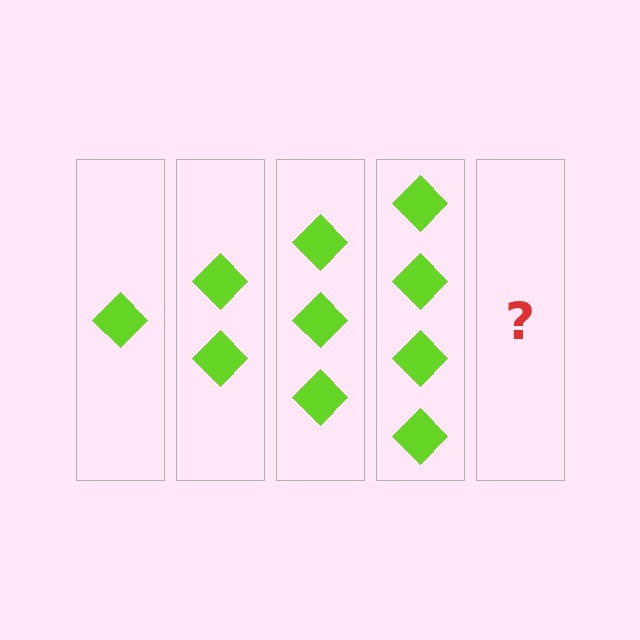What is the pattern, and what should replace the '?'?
The pattern is that each step adds one more diamond. The '?' should be 5 diamonds.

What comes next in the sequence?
The next element should be 5 diamonds.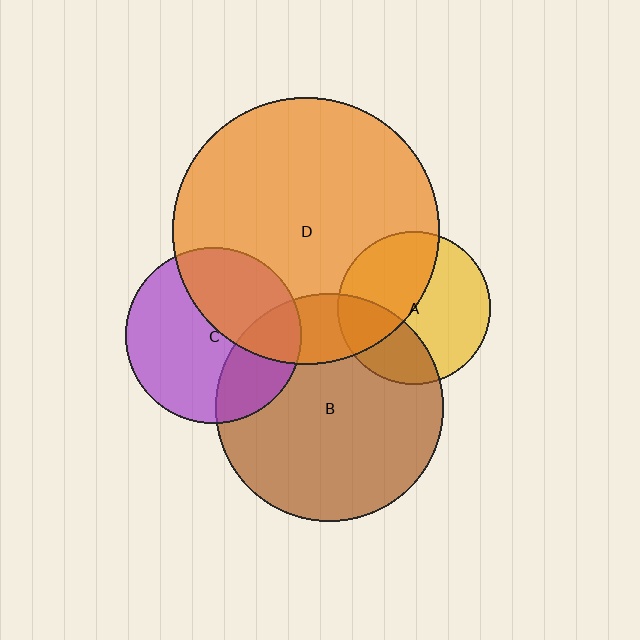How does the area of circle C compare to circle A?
Approximately 1.3 times.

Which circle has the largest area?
Circle D (orange).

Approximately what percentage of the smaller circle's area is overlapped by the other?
Approximately 40%.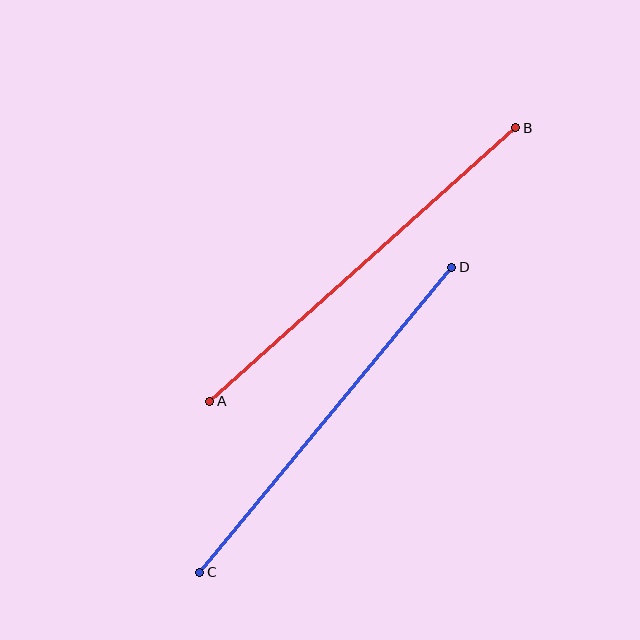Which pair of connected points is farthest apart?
Points A and B are farthest apart.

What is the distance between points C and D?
The distance is approximately 396 pixels.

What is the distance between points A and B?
The distance is approximately 410 pixels.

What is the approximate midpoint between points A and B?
The midpoint is at approximately (363, 264) pixels.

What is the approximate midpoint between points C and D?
The midpoint is at approximately (326, 420) pixels.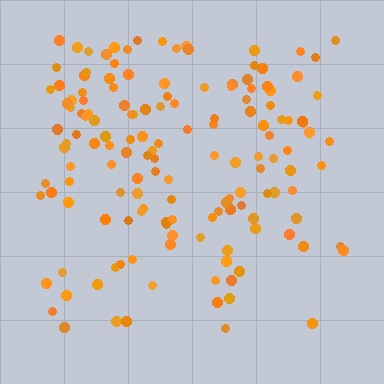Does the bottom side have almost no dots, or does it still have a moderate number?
Still a moderate number, just noticeably fewer than the top.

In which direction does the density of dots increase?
From bottom to top, with the top side densest.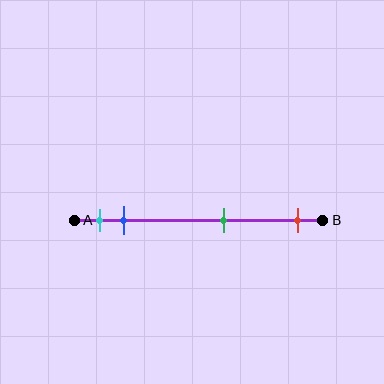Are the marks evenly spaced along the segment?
No, the marks are not evenly spaced.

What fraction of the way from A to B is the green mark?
The green mark is approximately 60% (0.6) of the way from A to B.